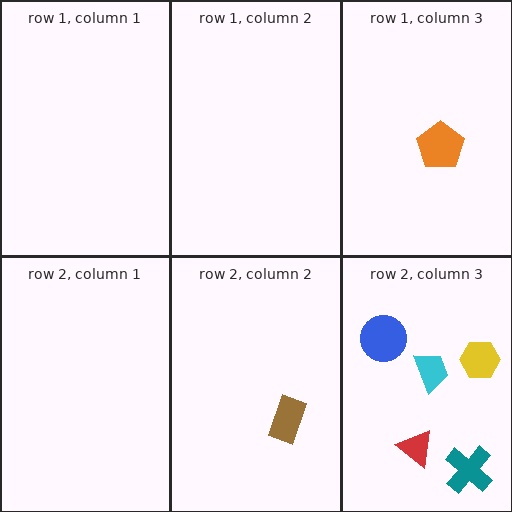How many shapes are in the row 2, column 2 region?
1.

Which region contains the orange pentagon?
The row 1, column 3 region.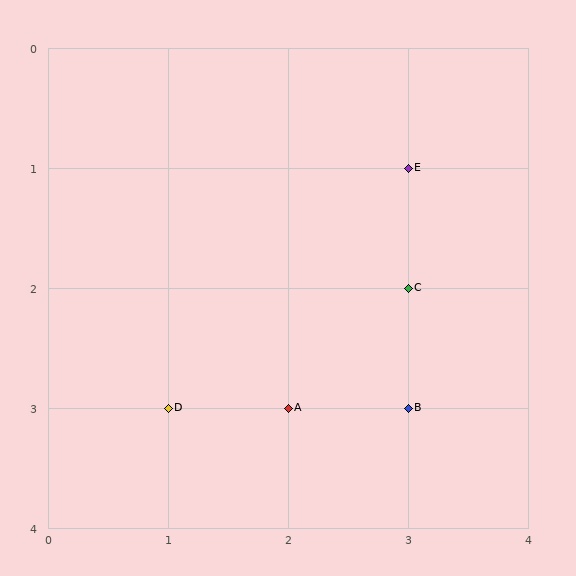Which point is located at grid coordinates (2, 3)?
Point A is at (2, 3).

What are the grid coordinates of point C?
Point C is at grid coordinates (3, 2).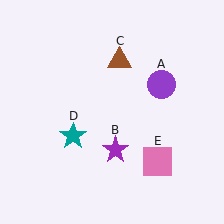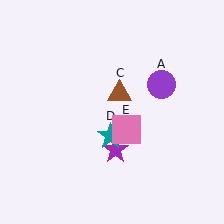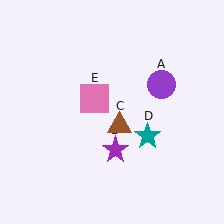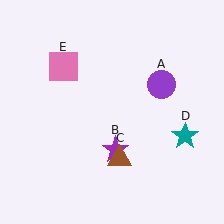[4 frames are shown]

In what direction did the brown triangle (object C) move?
The brown triangle (object C) moved down.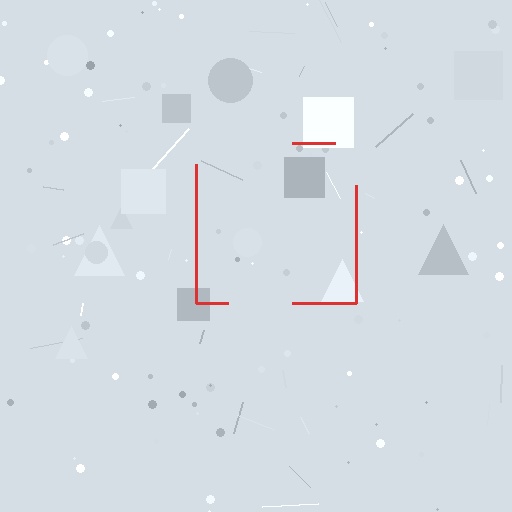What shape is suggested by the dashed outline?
The dashed outline suggests a square.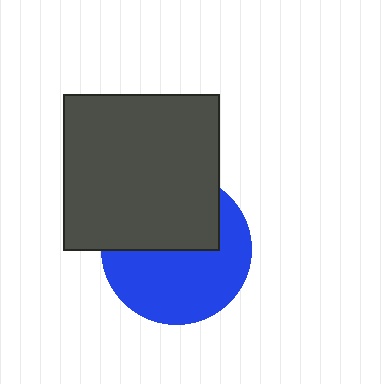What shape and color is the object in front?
The object in front is a dark gray square.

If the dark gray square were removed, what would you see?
You would see the complete blue circle.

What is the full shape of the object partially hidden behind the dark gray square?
The partially hidden object is a blue circle.